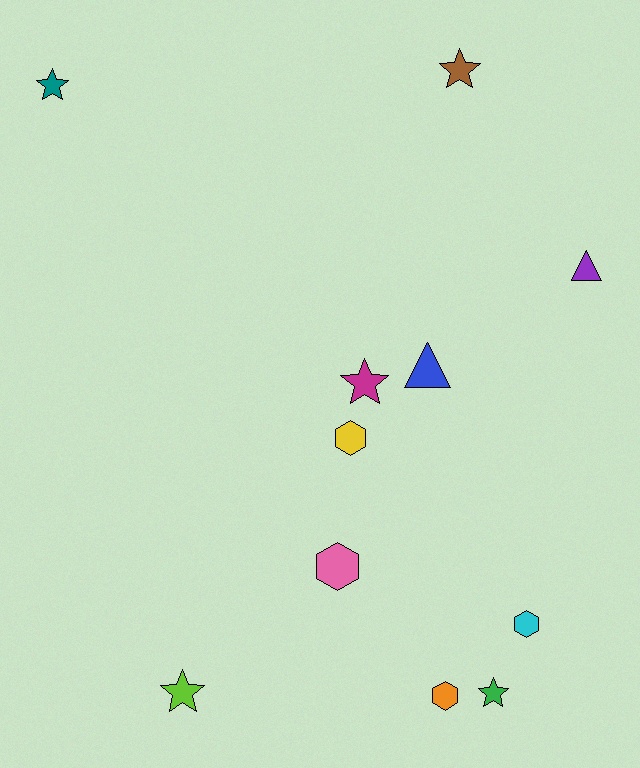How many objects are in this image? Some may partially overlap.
There are 11 objects.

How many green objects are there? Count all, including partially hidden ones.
There is 1 green object.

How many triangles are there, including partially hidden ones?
There are 2 triangles.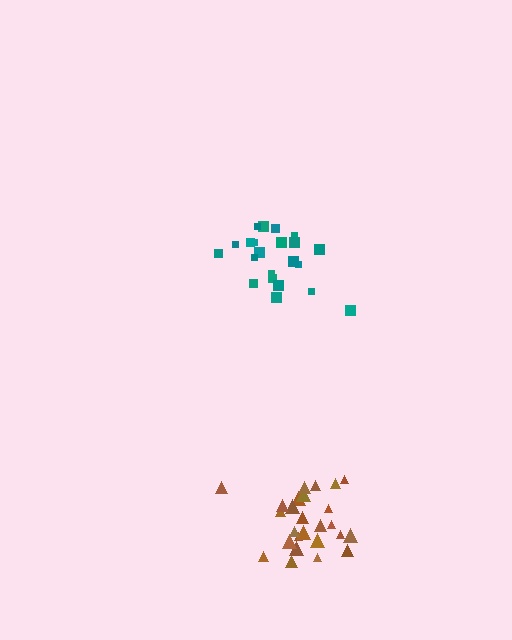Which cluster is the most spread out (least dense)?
Teal.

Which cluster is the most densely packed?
Brown.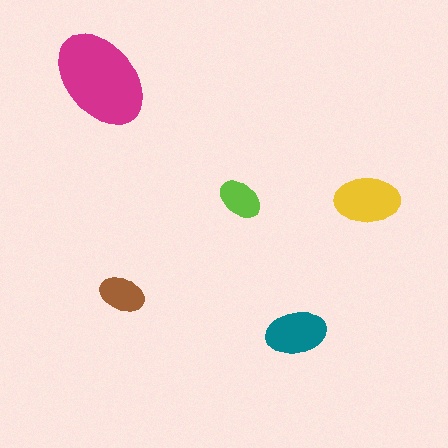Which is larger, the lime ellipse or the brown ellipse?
The brown one.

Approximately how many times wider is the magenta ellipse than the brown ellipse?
About 2 times wider.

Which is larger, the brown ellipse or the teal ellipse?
The teal one.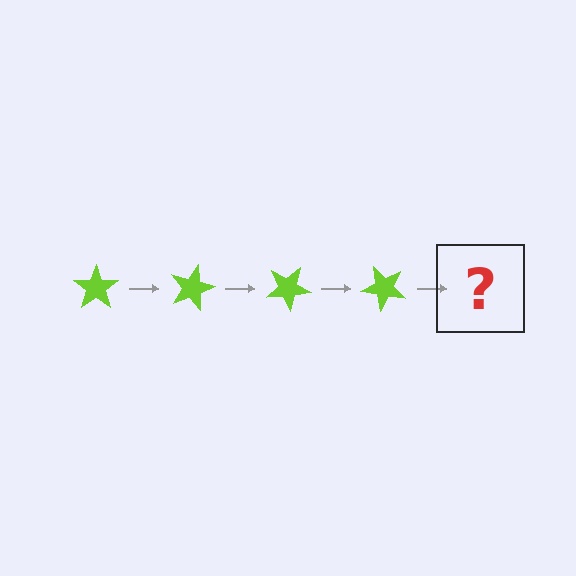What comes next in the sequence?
The next element should be a lime star rotated 60 degrees.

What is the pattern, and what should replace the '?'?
The pattern is that the star rotates 15 degrees each step. The '?' should be a lime star rotated 60 degrees.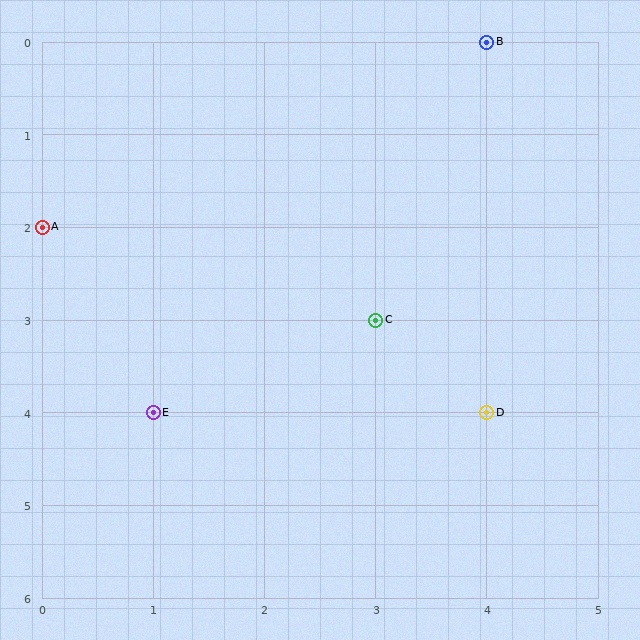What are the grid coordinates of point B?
Point B is at grid coordinates (4, 0).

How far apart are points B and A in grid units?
Points B and A are 4 columns and 2 rows apart (about 4.5 grid units diagonally).